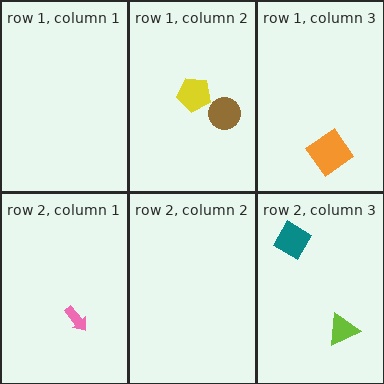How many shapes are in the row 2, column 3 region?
2.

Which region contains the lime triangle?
The row 2, column 3 region.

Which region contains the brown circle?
The row 1, column 2 region.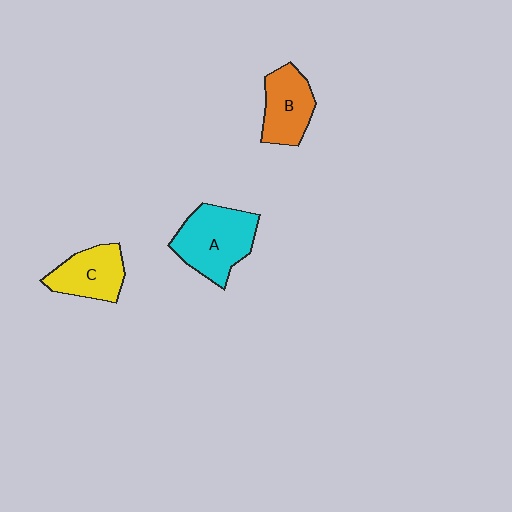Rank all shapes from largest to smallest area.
From largest to smallest: A (cyan), B (orange), C (yellow).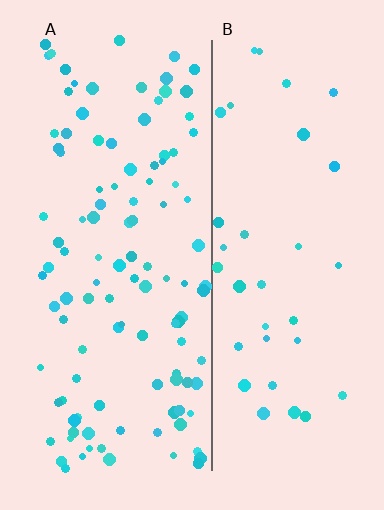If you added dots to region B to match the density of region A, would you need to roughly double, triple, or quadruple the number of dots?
Approximately triple.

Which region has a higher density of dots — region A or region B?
A (the left).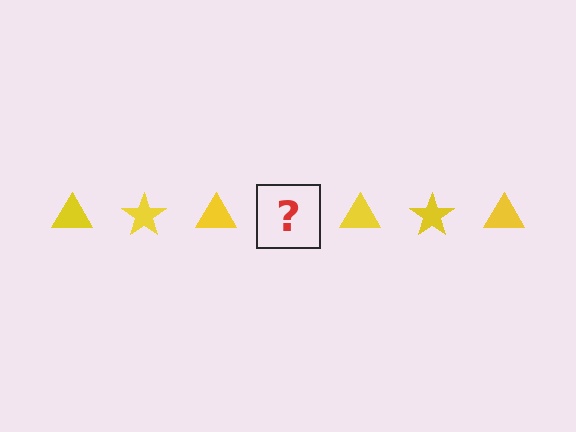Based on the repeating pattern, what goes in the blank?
The blank should be a yellow star.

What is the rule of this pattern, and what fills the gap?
The rule is that the pattern cycles through triangle, star shapes in yellow. The gap should be filled with a yellow star.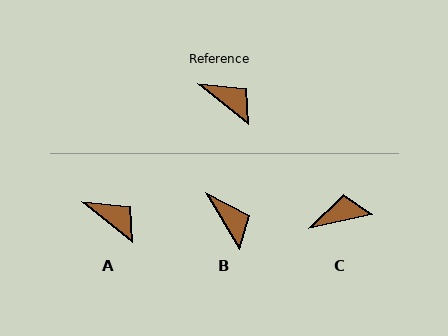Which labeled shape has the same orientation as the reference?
A.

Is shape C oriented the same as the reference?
No, it is off by about 50 degrees.